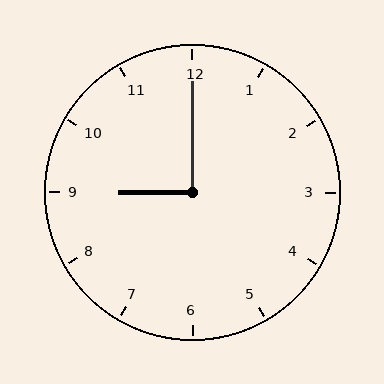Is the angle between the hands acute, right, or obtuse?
It is right.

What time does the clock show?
9:00.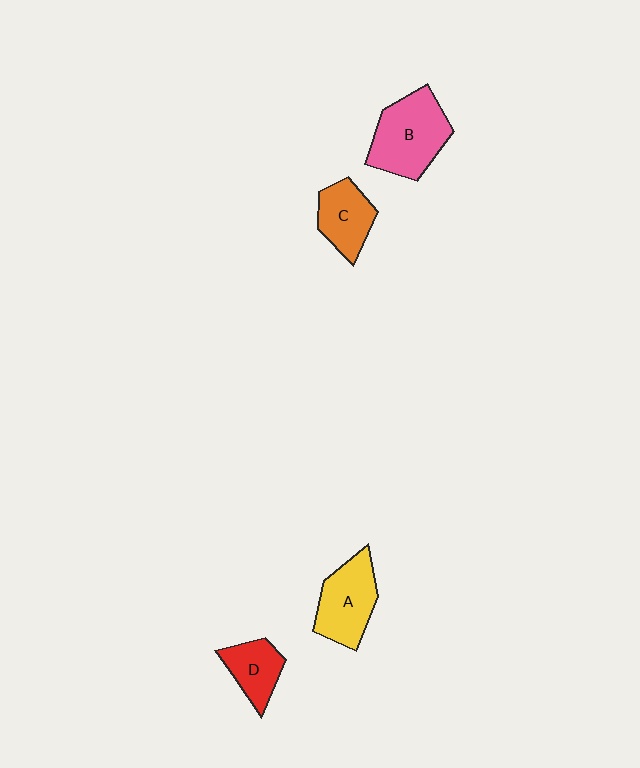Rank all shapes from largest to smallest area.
From largest to smallest: B (pink), A (yellow), C (orange), D (red).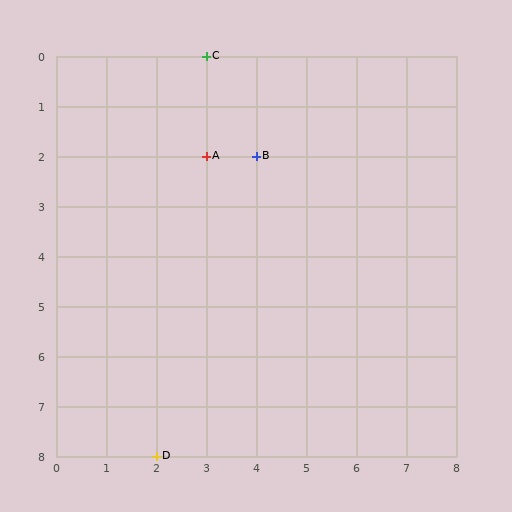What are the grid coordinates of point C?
Point C is at grid coordinates (3, 0).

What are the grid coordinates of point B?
Point B is at grid coordinates (4, 2).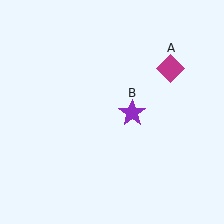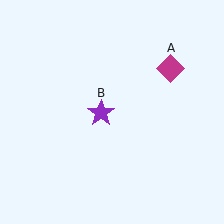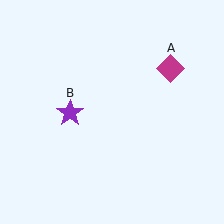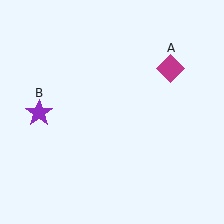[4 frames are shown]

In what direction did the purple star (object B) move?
The purple star (object B) moved left.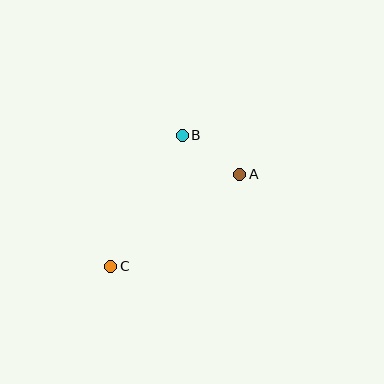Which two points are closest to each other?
Points A and B are closest to each other.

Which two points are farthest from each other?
Points A and C are farthest from each other.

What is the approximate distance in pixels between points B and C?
The distance between B and C is approximately 149 pixels.